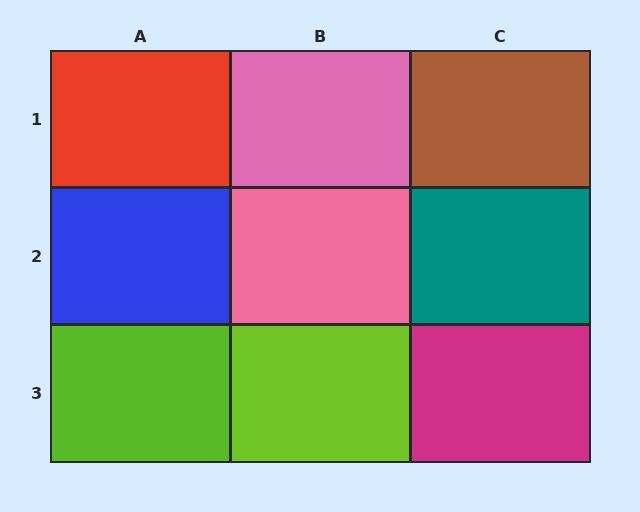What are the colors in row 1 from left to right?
Red, pink, brown.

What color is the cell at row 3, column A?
Lime.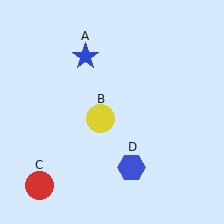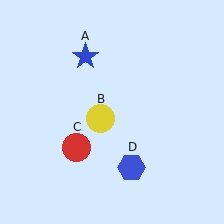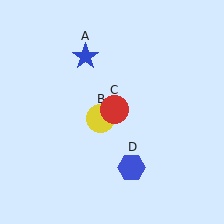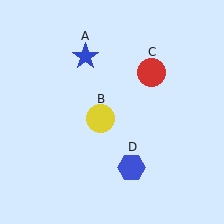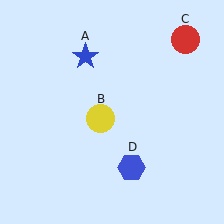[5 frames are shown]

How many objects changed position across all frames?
1 object changed position: red circle (object C).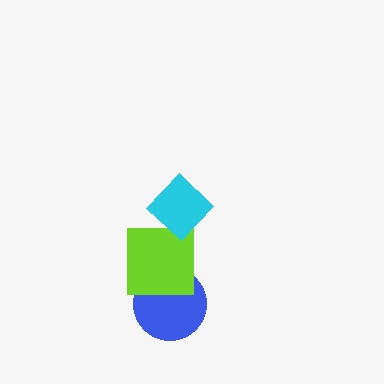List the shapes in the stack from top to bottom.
From top to bottom: the cyan diamond, the lime square, the blue circle.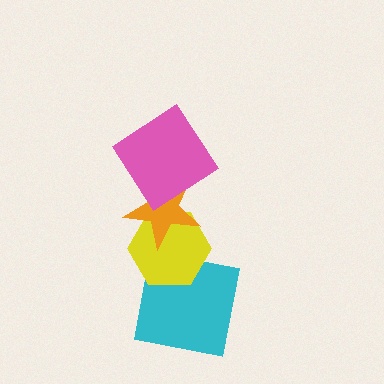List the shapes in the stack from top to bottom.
From top to bottom: the pink diamond, the orange star, the yellow hexagon, the cyan square.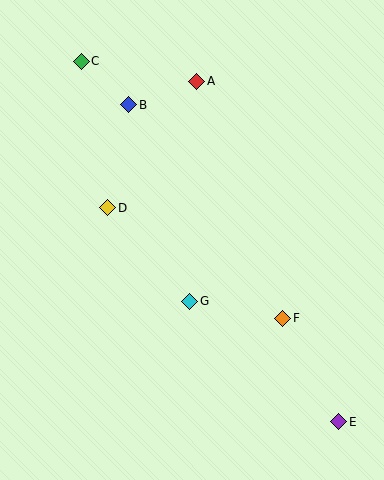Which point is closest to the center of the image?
Point G at (190, 301) is closest to the center.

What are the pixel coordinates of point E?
Point E is at (339, 422).